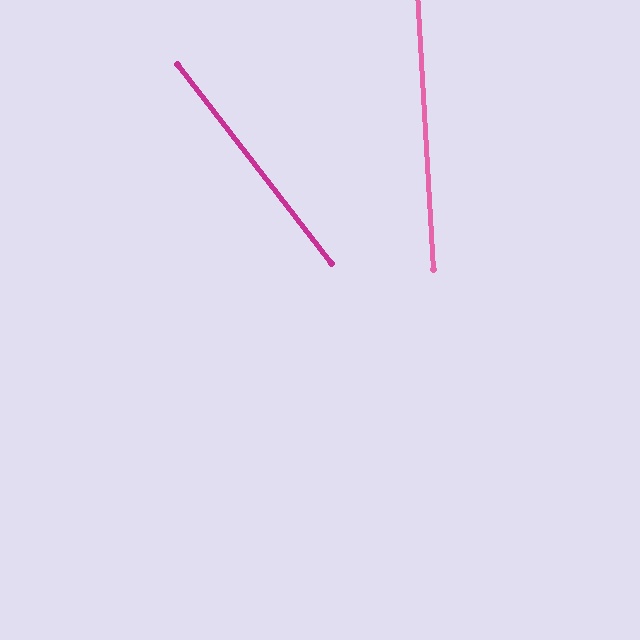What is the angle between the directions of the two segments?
Approximately 34 degrees.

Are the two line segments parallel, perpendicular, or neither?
Neither parallel nor perpendicular — they differ by about 34°.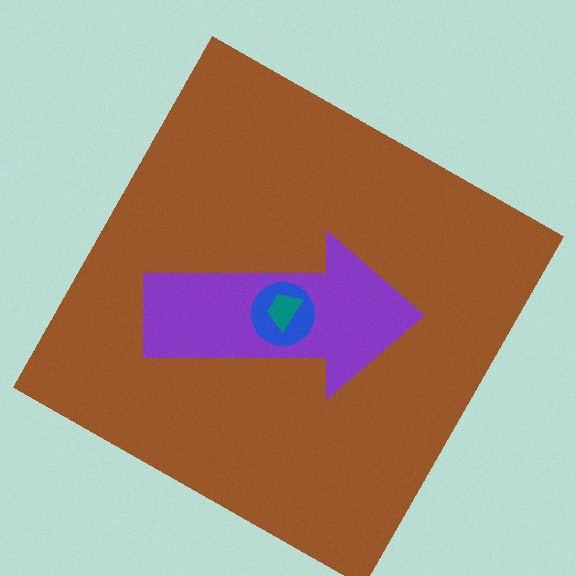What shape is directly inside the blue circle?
The teal trapezoid.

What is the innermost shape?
The teal trapezoid.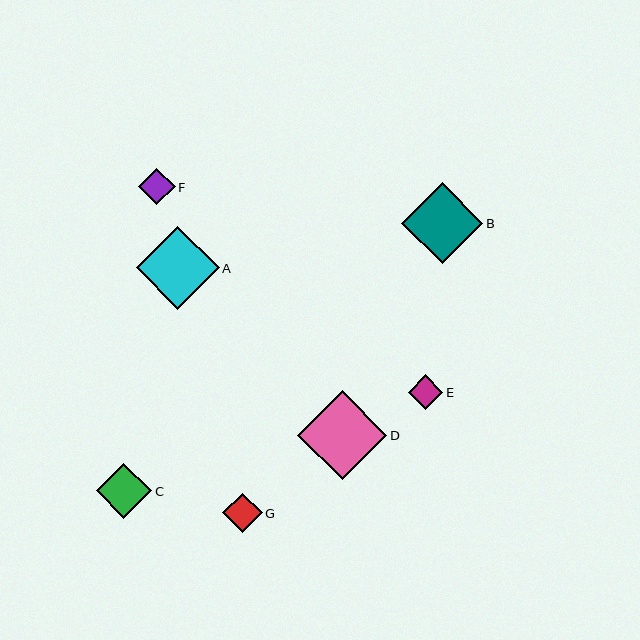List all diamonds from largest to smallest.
From largest to smallest: D, A, B, C, G, F, E.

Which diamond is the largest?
Diamond D is the largest with a size of approximately 89 pixels.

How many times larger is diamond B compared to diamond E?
Diamond B is approximately 2.3 times the size of diamond E.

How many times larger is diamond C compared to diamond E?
Diamond C is approximately 1.6 times the size of diamond E.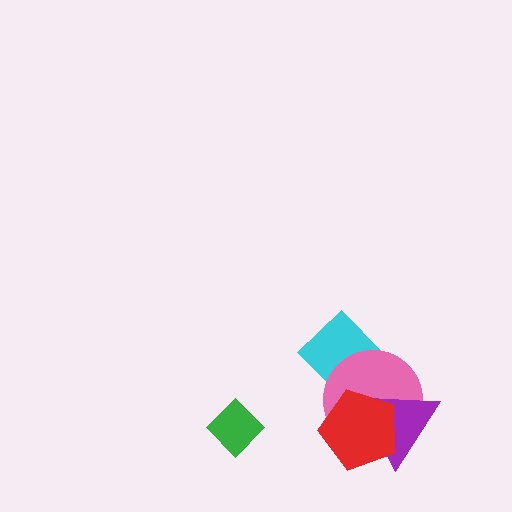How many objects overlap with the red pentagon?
2 objects overlap with the red pentagon.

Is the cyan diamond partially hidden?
Yes, it is partially covered by another shape.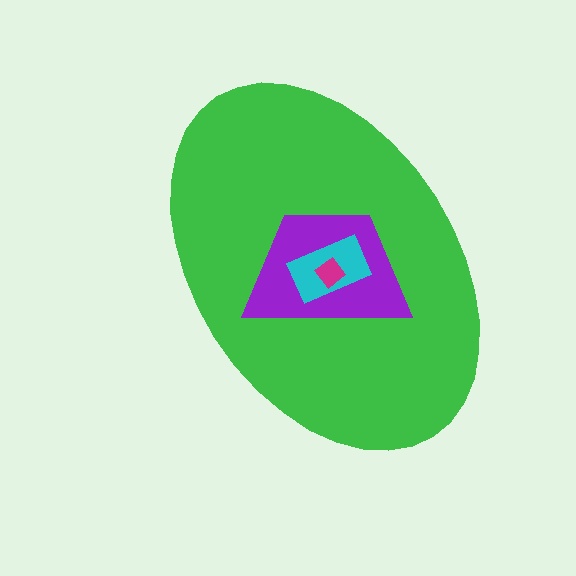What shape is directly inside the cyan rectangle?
The magenta diamond.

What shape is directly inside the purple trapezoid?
The cyan rectangle.